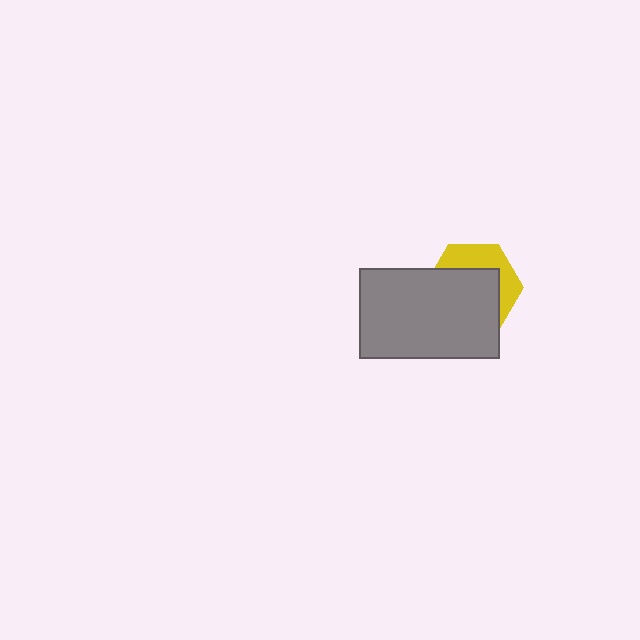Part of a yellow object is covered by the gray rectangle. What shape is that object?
It is a hexagon.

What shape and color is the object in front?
The object in front is a gray rectangle.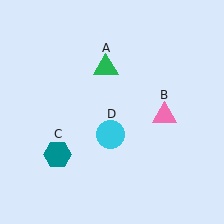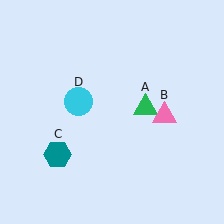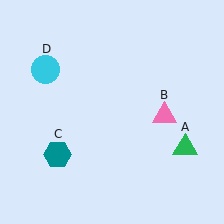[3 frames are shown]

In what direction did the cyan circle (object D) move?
The cyan circle (object D) moved up and to the left.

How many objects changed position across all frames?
2 objects changed position: green triangle (object A), cyan circle (object D).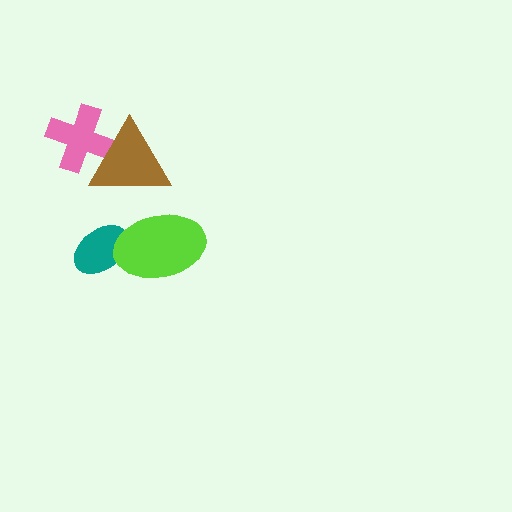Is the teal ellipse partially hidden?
Yes, it is partially covered by another shape.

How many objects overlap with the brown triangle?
1 object overlaps with the brown triangle.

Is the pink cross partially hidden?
Yes, it is partially covered by another shape.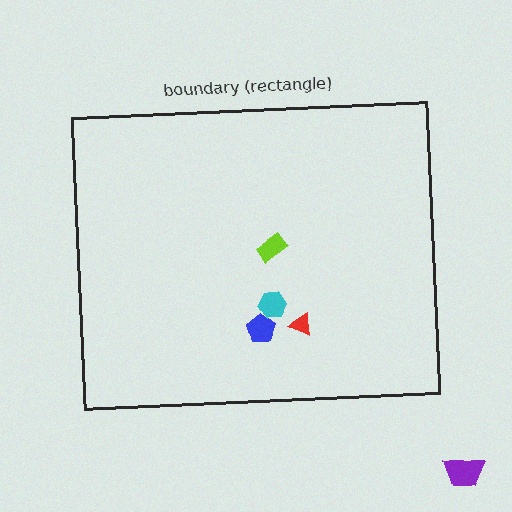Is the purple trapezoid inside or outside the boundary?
Outside.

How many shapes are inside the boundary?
4 inside, 1 outside.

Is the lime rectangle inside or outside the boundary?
Inside.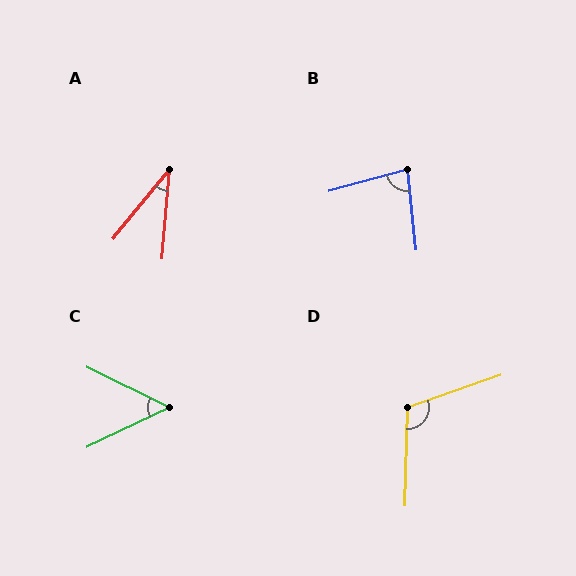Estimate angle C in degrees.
Approximately 52 degrees.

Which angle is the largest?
D, at approximately 111 degrees.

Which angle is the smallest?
A, at approximately 35 degrees.